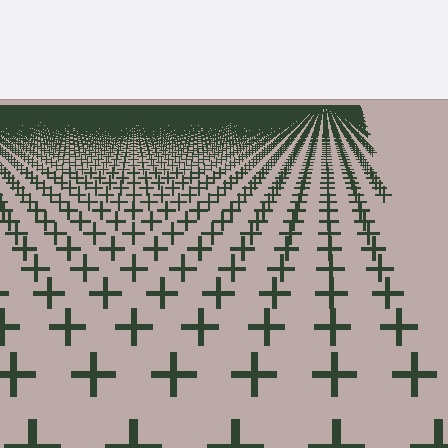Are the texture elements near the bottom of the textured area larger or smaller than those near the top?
Larger. Near the bottom, elements are closer to the viewer and appear at a bigger on-screen size.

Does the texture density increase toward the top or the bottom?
Density increases toward the top.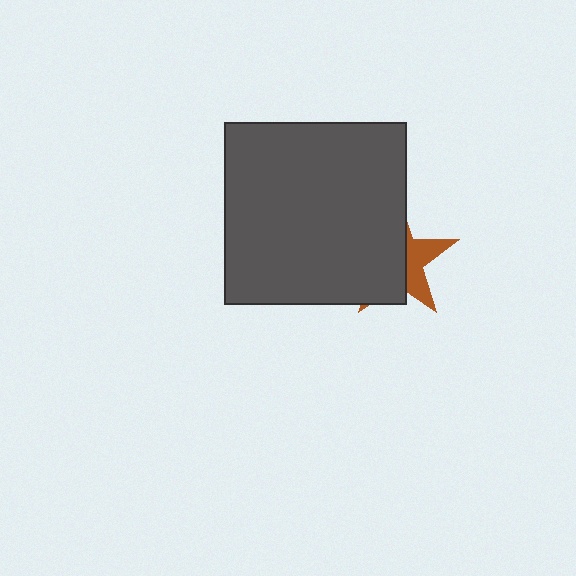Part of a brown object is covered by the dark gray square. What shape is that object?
It is a star.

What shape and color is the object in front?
The object in front is a dark gray square.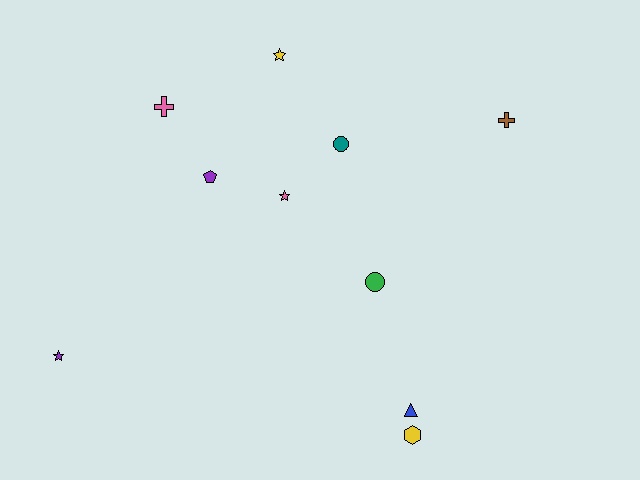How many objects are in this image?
There are 10 objects.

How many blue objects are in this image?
There is 1 blue object.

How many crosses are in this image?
There are 2 crosses.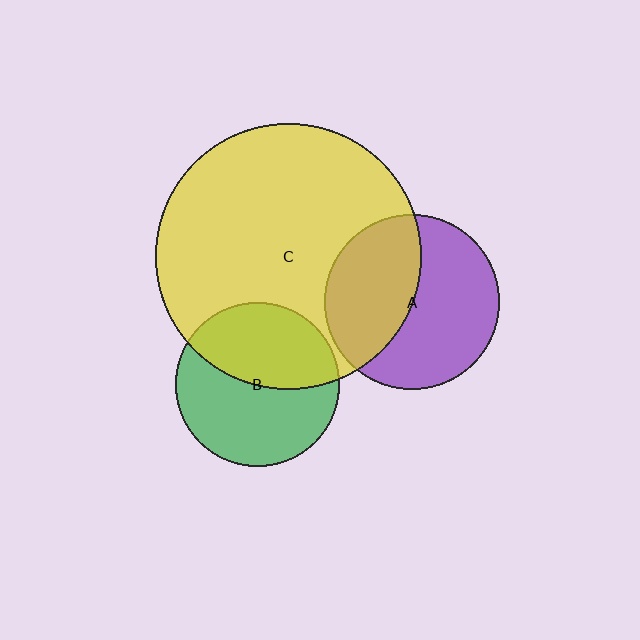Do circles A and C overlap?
Yes.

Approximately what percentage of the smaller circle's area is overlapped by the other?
Approximately 45%.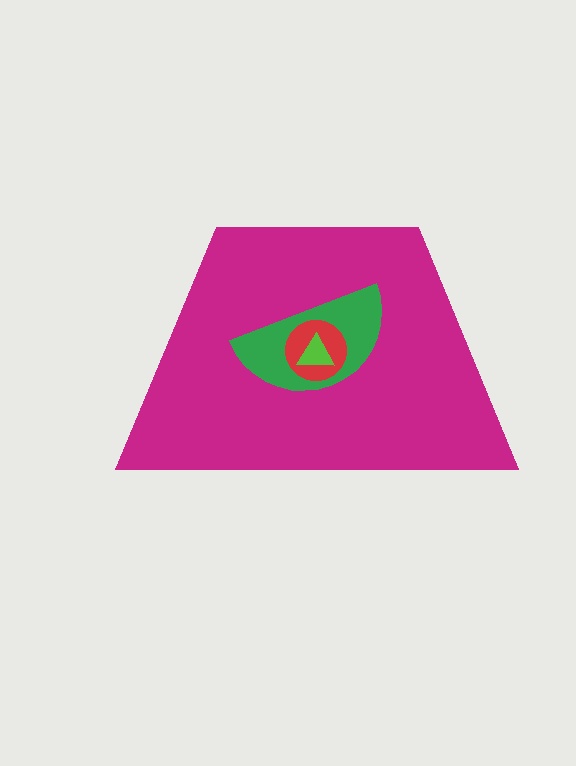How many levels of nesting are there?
4.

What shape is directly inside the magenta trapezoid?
The green semicircle.